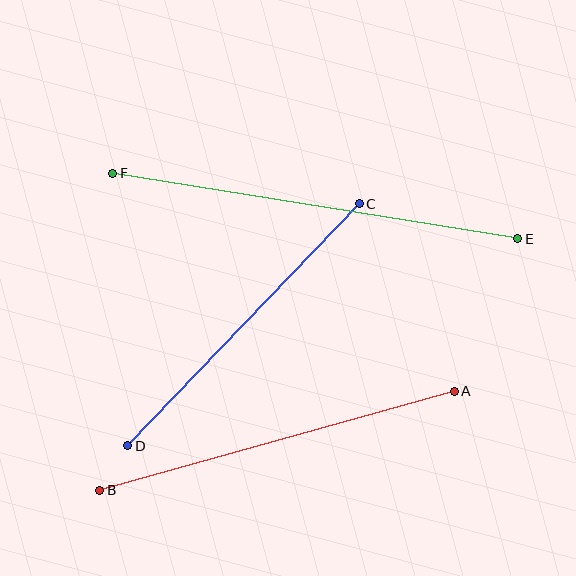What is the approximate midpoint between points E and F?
The midpoint is at approximately (315, 206) pixels.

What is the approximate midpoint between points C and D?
The midpoint is at approximately (243, 325) pixels.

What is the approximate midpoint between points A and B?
The midpoint is at approximately (277, 441) pixels.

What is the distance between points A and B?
The distance is approximately 368 pixels.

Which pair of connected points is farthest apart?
Points E and F are farthest apart.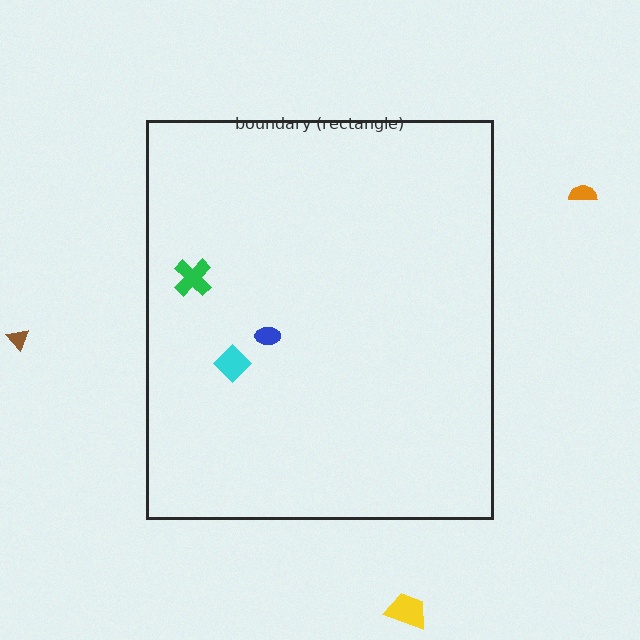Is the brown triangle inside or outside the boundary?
Outside.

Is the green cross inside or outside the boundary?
Inside.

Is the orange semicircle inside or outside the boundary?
Outside.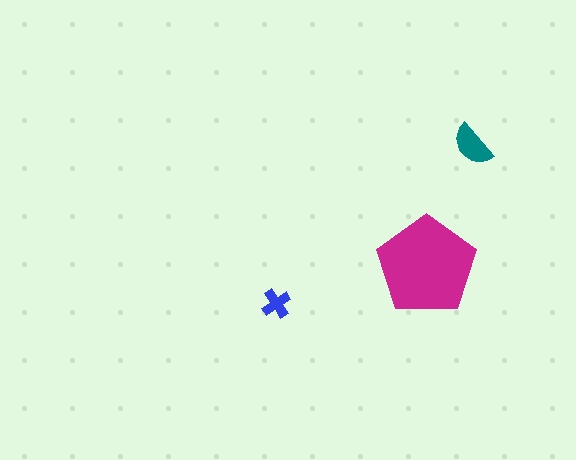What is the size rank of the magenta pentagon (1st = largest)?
1st.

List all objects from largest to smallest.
The magenta pentagon, the teal semicircle, the blue cross.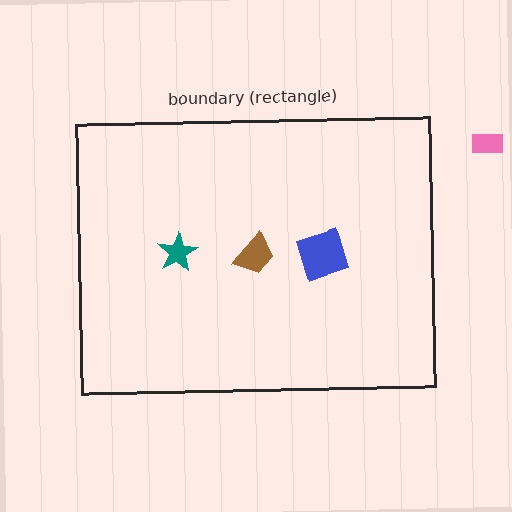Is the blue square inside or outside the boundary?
Inside.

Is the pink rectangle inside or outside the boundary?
Outside.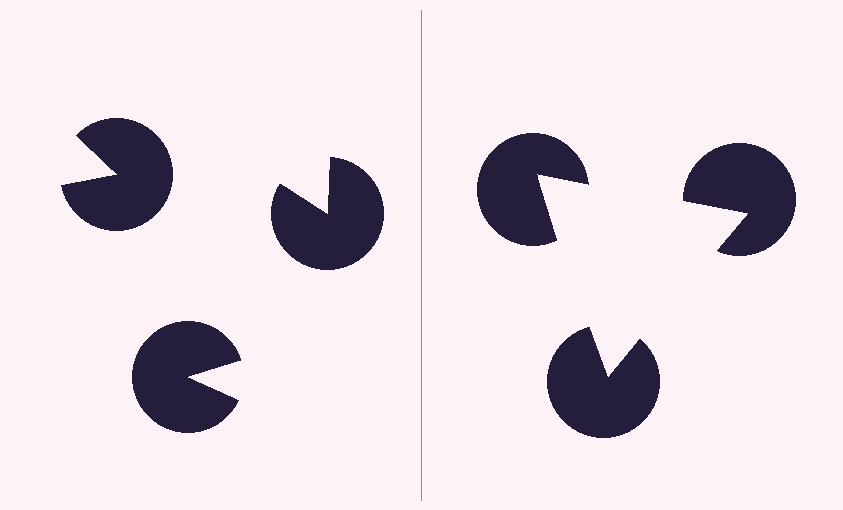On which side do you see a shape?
An illusory triangle appears on the right side. On the left side the wedge cuts are rotated, so no coherent shape forms.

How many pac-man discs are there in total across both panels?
6 — 3 on each side.